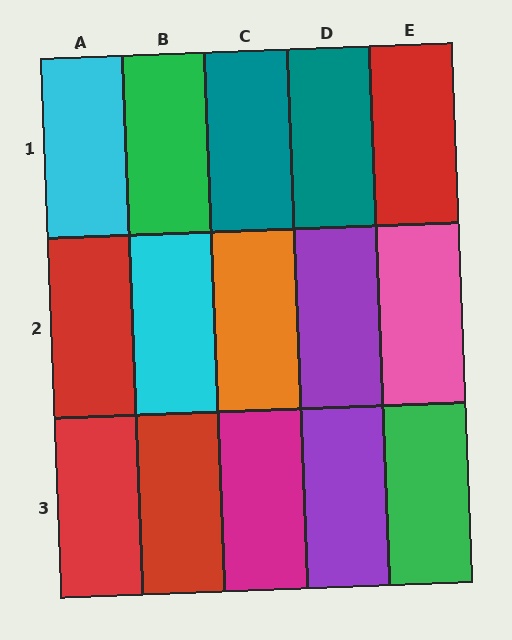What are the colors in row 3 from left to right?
Red, red, magenta, purple, green.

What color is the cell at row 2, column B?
Cyan.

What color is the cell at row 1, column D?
Teal.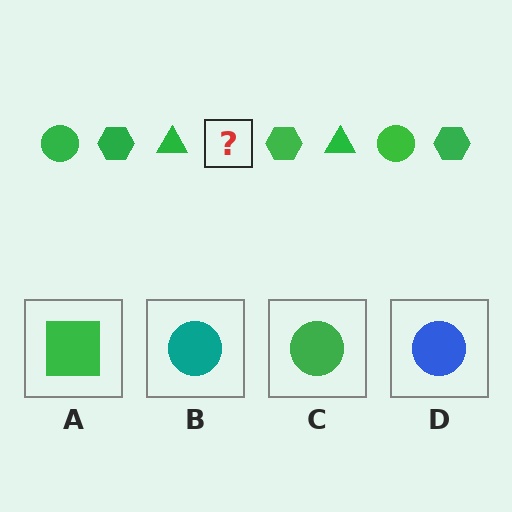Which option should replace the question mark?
Option C.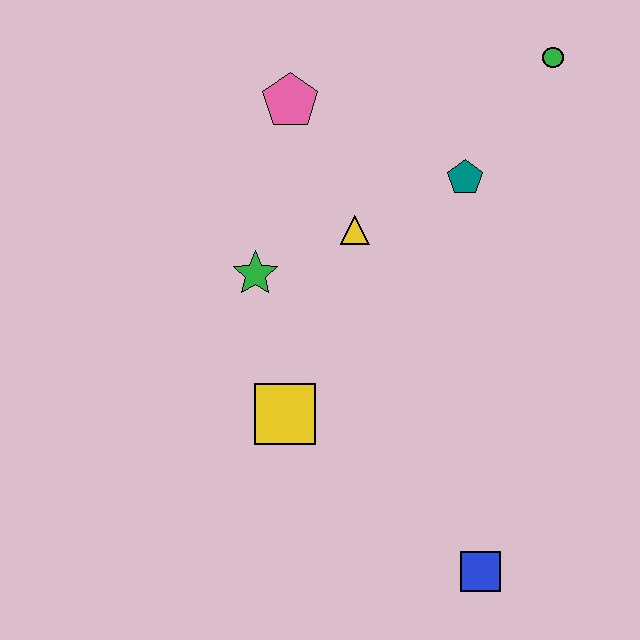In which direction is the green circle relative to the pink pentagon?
The green circle is to the right of the pink pentagon.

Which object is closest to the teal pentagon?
The yellow triangle is closest to the teal pentagon.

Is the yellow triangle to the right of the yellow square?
Yes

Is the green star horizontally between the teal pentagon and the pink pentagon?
No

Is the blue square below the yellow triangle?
Yes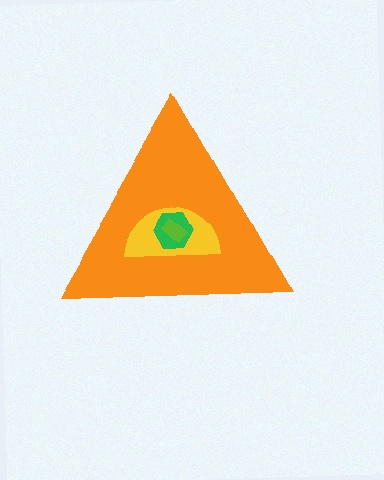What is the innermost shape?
The lime rectangle.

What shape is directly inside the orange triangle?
The yellow semicircle.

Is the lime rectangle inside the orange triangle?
Yes.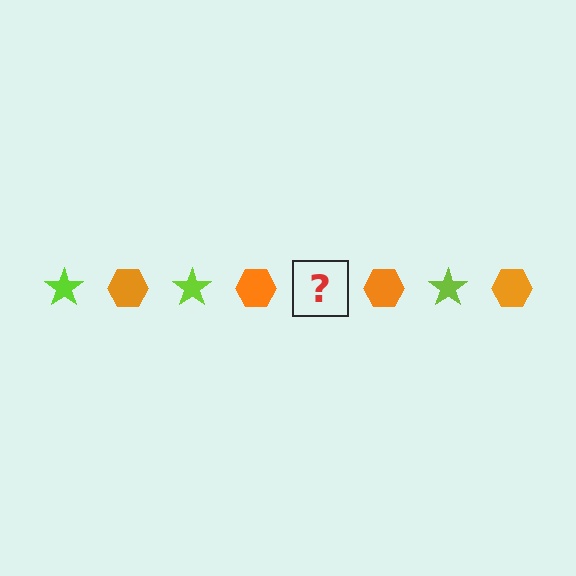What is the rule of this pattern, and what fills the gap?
The rule is that the pattern alternates between lime star and orange hexagon. The gap should be filled with a lime star.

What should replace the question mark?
The question mark should be replaced with a lime star.